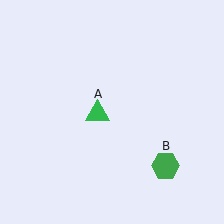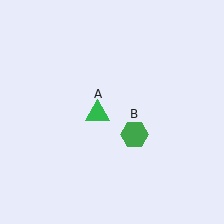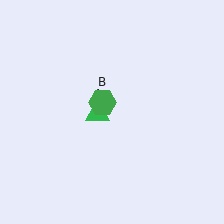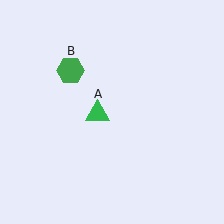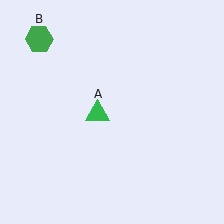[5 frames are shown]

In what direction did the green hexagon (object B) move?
The green hexagon (object B) moved up and to the left.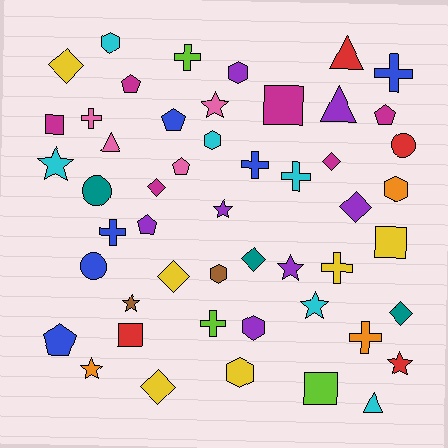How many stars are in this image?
There are 8 stars.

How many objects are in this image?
There are 50 objects.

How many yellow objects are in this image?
There are 6 yellow objects.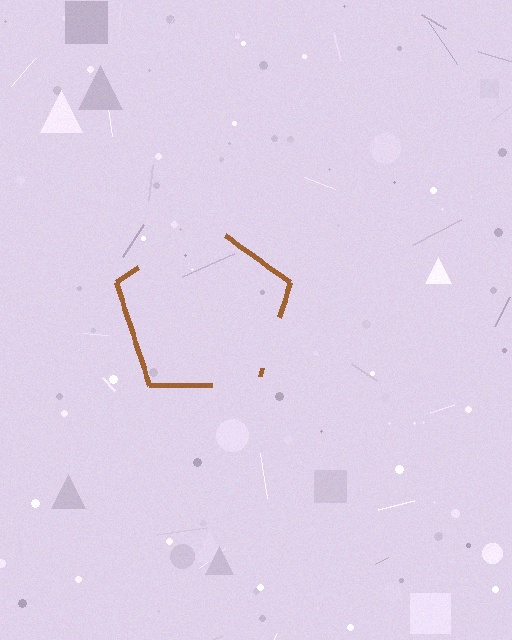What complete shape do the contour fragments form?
The contour fragments form a pentagon.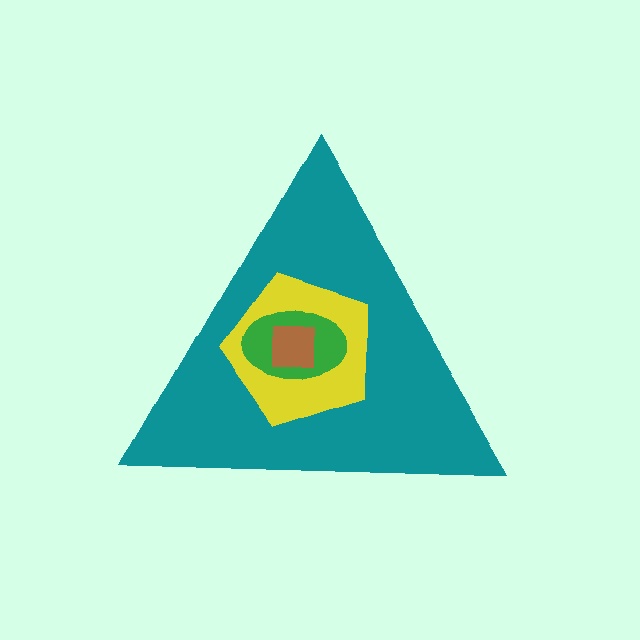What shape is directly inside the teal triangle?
The yellow pentagon.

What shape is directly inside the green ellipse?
The brown square.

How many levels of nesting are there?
4.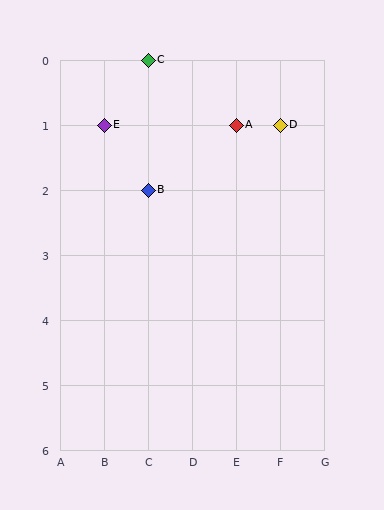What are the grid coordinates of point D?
Point D is at grid coordinates (F, 1).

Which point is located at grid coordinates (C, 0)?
Point C is at (C, 0).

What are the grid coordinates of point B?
Point B is at grid coordinates (C, 2).